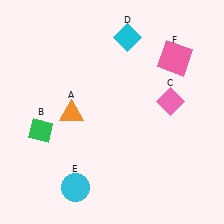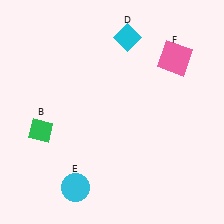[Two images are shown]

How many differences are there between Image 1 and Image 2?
There are 2 differences between the two images.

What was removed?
The pink diamond (C), the orange triangle (A) were removed in Image 2.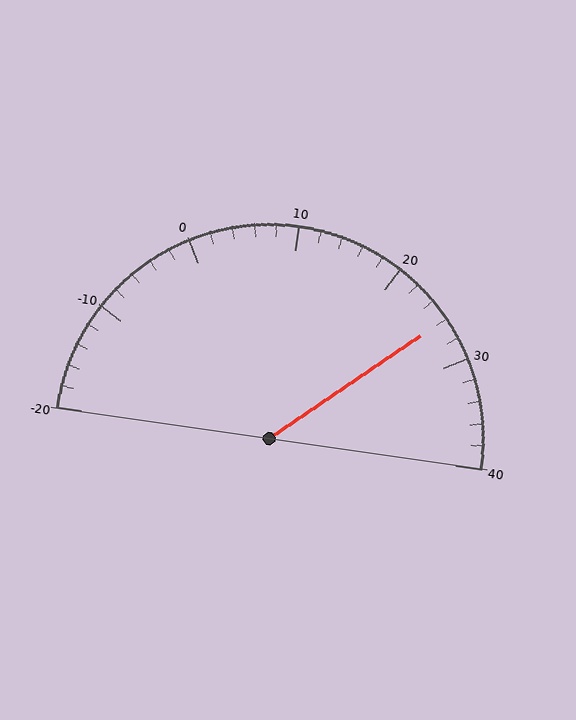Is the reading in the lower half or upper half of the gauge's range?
The reading is in the upper half of the range (-20 to 40).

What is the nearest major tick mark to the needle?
The nearest major tick mark is 30.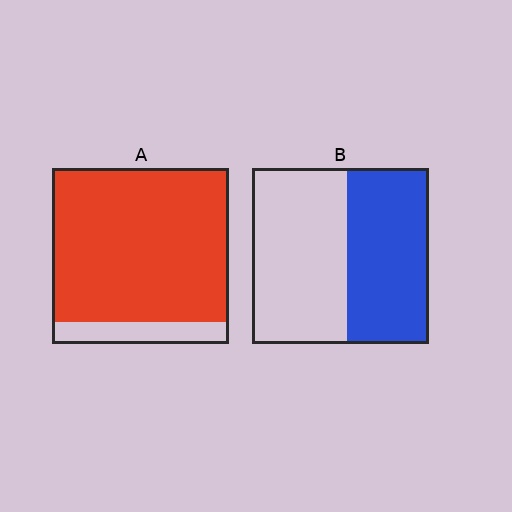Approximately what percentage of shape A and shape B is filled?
A is approximately 90% and B is approximately 45%.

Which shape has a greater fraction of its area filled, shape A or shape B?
Shape A.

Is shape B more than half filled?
Roughly half.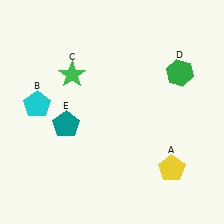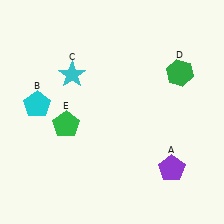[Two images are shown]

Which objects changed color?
A changed from yellow to purple. C changed from green to cyan. E changed from teal to green.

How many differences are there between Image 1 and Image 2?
There are 3 differences between the two images.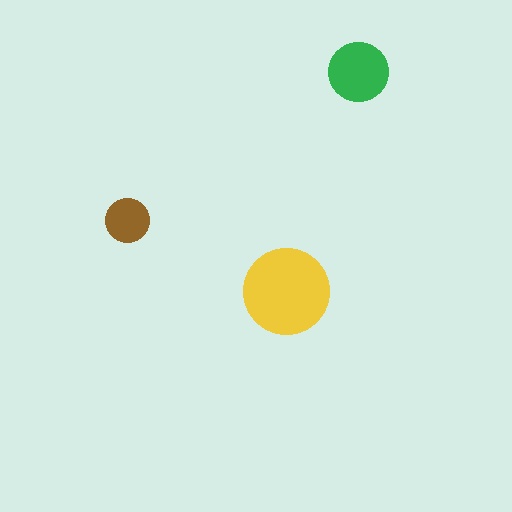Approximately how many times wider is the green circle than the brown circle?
About 1.5 times wider.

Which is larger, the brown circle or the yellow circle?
The yellow one.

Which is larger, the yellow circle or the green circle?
The yellow one.